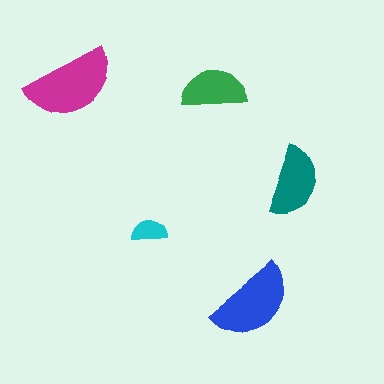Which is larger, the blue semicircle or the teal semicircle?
The blue one.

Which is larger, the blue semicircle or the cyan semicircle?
The blue one.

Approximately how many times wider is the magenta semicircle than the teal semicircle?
About 1.5 times wider.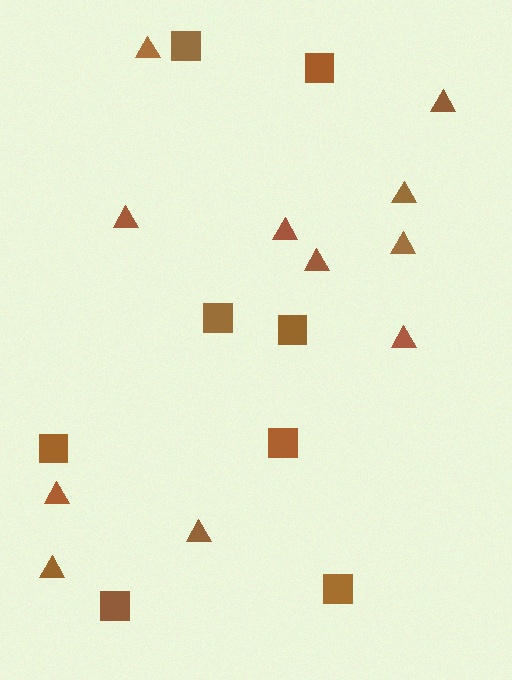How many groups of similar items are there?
There are 2 groups: one group of squares (8) and one group of triangles (11).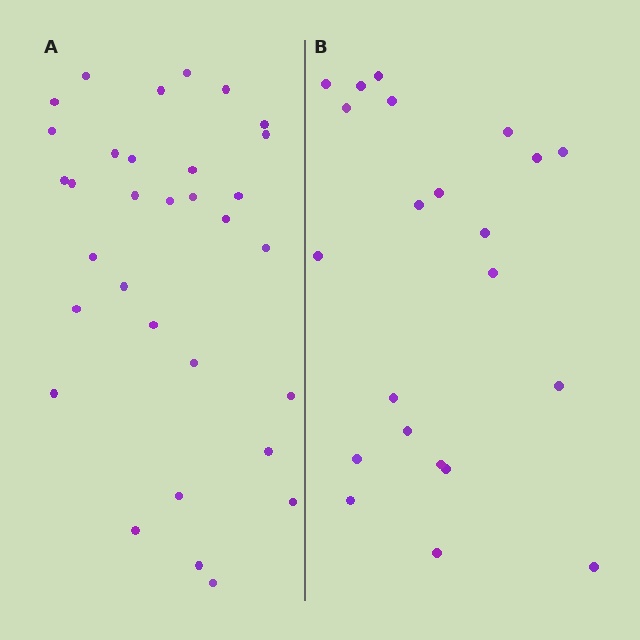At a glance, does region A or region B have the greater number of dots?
Region A (the left region) has more dots.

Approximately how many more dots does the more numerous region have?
Region A has roughly 10 or so more dots than region B.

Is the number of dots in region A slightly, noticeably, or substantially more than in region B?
Region A has substantially more. The ratio is roughly 1.5 to 1.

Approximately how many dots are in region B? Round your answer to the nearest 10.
About 20 dots. (The exact count is 22, which rounds to 20.)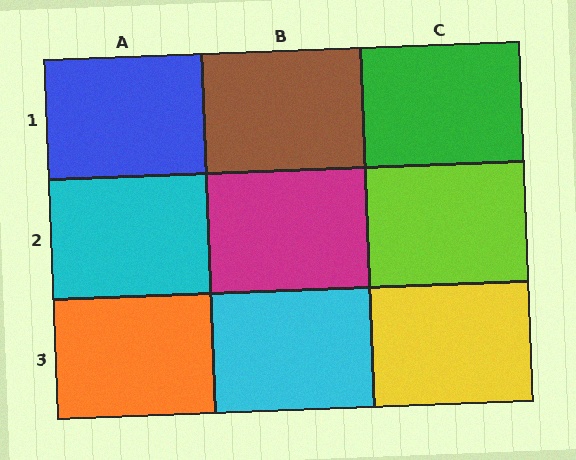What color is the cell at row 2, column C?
Lime.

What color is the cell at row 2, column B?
Magenta.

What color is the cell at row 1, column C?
Green.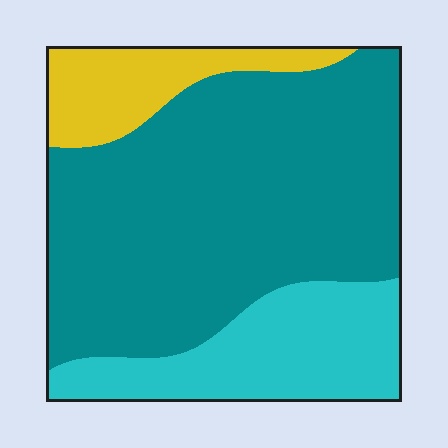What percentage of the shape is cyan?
Cyan covers 22% of the shape.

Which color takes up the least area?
Yellow, at roughly 15%.